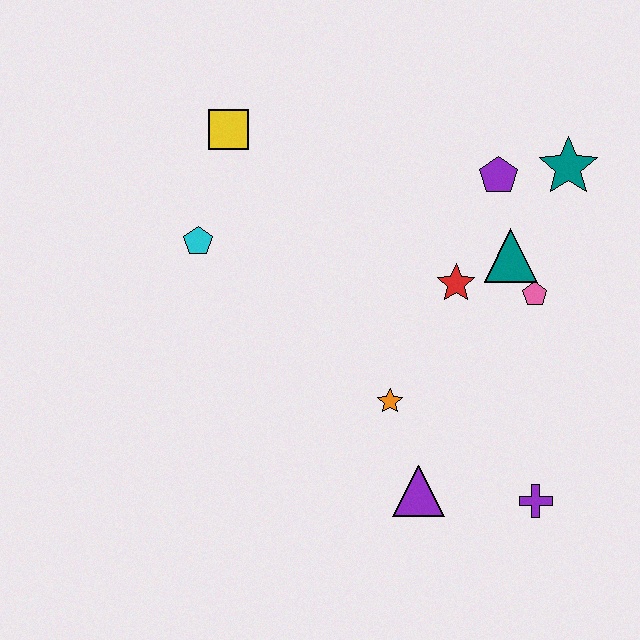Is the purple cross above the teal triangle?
No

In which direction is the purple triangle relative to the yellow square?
The purple triangle is below the yellow square.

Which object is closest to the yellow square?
The cyan pentagon is closest to the yellow square.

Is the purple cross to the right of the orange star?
Yes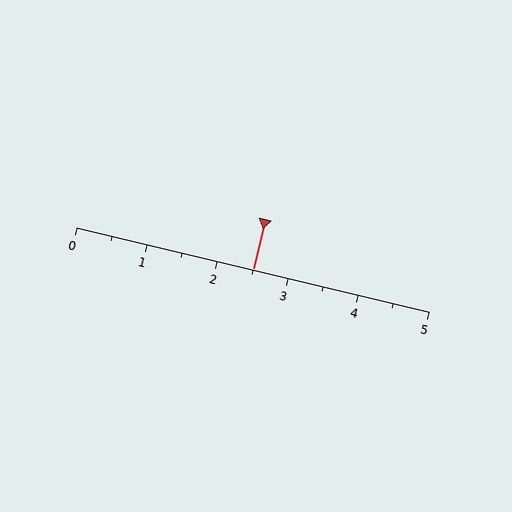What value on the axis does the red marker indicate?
The marker indicates approximately 2.5.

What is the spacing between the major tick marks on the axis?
The major ticks are spaced 1 apart.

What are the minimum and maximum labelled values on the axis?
The axis runs from 0 to 5.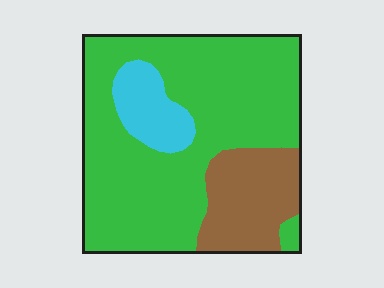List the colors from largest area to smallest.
From largest to smallest: green, brown, cyan.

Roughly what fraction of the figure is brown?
Brown takes up about one fifth (1/5) of the figure.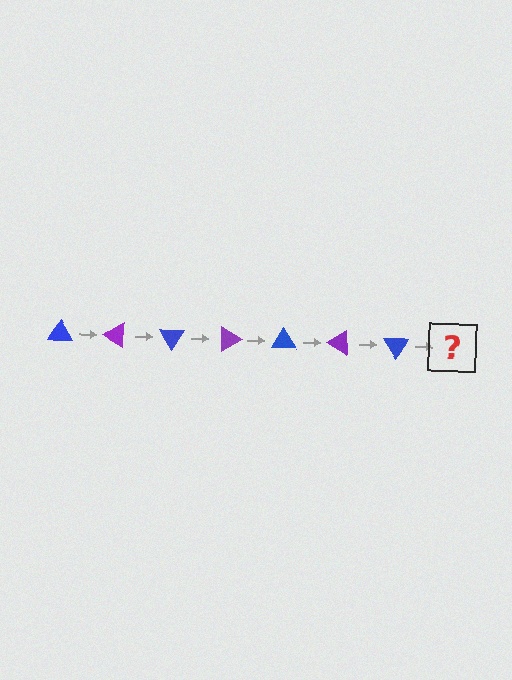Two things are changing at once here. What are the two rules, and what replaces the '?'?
The two rules are that it rotates 30 degrees each step and the color cycles through blue and purple. The '?' should be a purple triangle, rotated 210 degrees from the start.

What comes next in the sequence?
The next element should be a purple triangle, rotated 210 degrees from the start.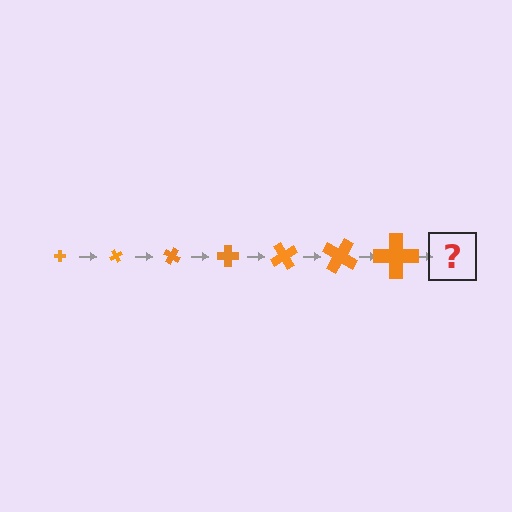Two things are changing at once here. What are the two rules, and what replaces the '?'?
The two rules are that the cross grows larger each step and it rotates 60 degrees each step. The '?' should be a cross, larger than the previous one and rotated 420 degrees from the start.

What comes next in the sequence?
The next element should be a cross, larger than the previous one and rotated 420 degrees from the start.